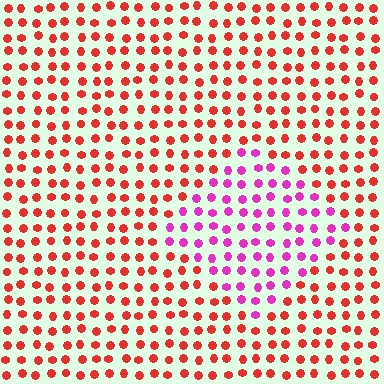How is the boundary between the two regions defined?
The boundary is defined purely by a slight shift in hue (about 49 degrees). Spacing, size, and orientation are identical on both sides.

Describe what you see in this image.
The image is filled with small red elements in a uniform arrangement. A diamond-shaped region is visible where the elements are tinted to a slightly different hue, forming a subtle color boundary.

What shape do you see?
I see a diamond.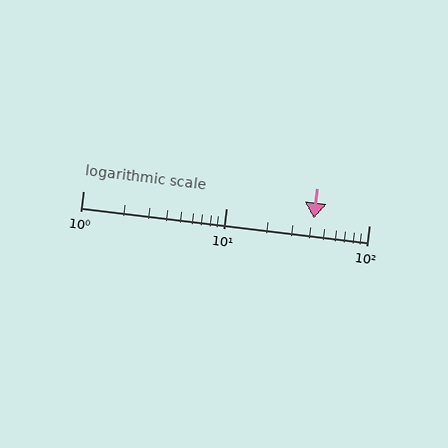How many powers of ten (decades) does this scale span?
The scale spans 2 decades, from 1 to 100.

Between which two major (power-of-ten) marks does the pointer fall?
The pointer is between 10 and 100.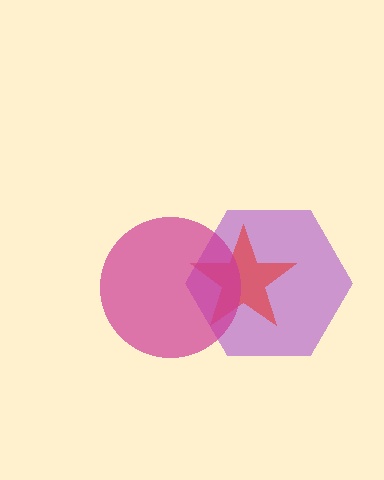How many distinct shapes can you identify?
There are 3 distinct shapes: a purple hexagon, a red star, a magenta circle.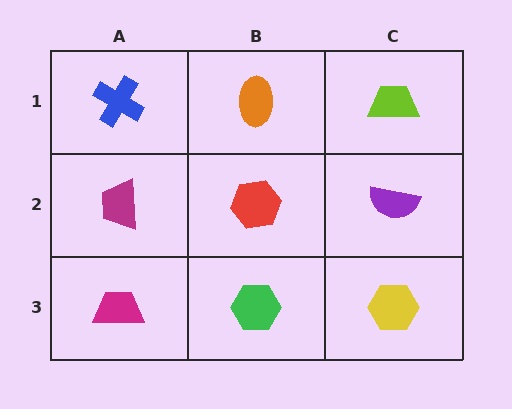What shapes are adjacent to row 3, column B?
A red hexagon (row 2, column B), a magenta trapezoid (row 3, column A), a yellow hexagon (row 3, column C).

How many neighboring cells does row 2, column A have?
3.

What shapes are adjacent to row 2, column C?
A lime trapezoid (row 1, column C), a yellow hexagon (row 3, column C), a red hexagon (row 2, column B).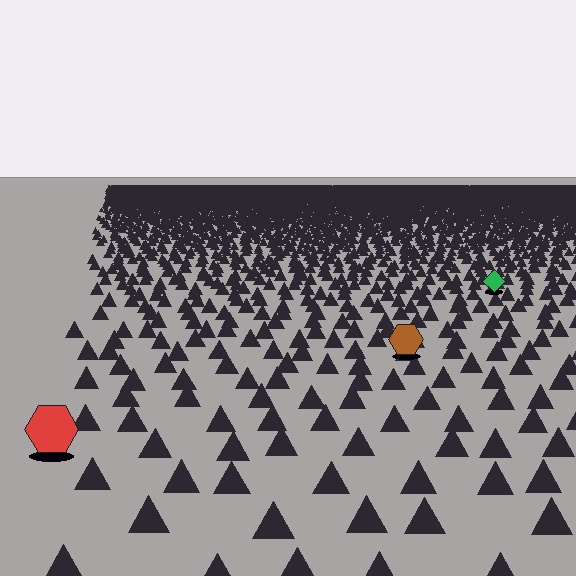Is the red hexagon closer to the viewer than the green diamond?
Yes. The red hexagon is closer — you can tell from the texture gradient: the ground texture is coarser near it.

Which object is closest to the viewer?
The red hexagon is closest. The texture marks near it are larger and more spread out.